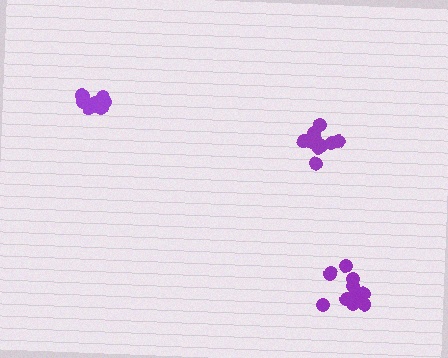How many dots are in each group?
Group 1: 11 dots, Group 2: 11 dots, Group 3: 10 dots (32 total).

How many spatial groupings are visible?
There are 3 spatial groupings.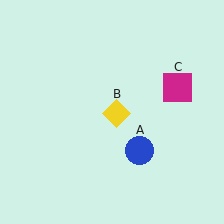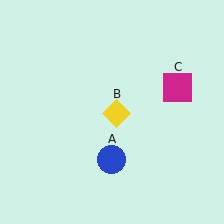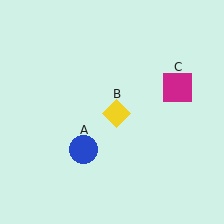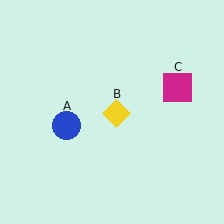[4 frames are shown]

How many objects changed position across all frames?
1 object changed position: blue circle (object A).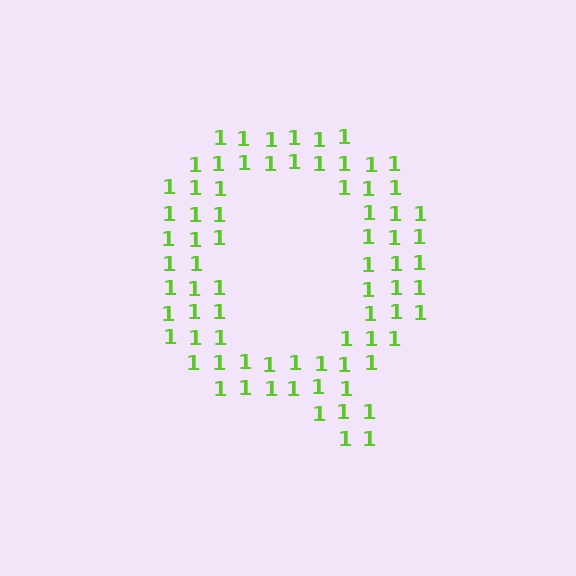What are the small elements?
The small elements are digit 1's.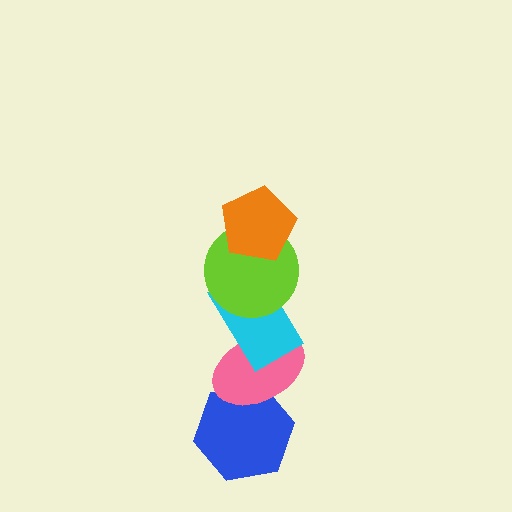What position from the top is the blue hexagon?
The blue hexagon is 5th from the top.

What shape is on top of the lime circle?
The orange pentagon is on top of the lime circle.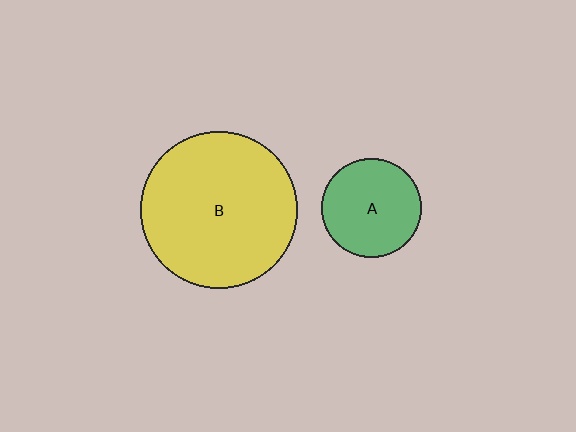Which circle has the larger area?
Circle B (yellow).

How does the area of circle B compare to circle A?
Approximately 2.5 times.